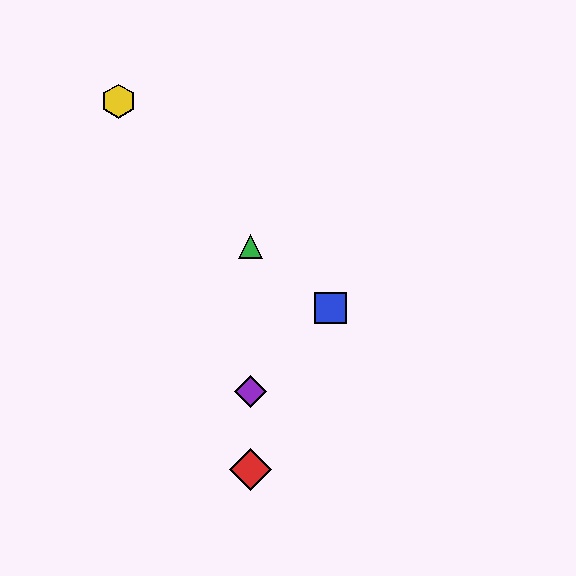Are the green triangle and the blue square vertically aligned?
No, the green triangle is at x≈250 and the blue square is at x≈330.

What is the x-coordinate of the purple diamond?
The purple diamond is at x≈250.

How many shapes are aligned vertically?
3 shapes (the red diamond, the green triangle, the purple diamond) are aligned vertically.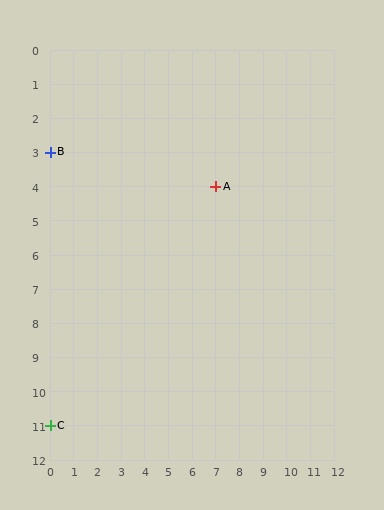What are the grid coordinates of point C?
Point C is at grid coordinates (0, 11).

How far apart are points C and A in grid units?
Points C and A are 7 columns and 7 rows apart (about 9.9 grid units diagonally).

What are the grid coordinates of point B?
Point B is at grid coordinates (0, 3).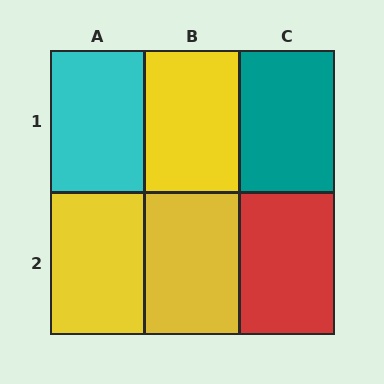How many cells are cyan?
1 cell is cyan.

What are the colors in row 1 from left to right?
Cyan, yellow, teal.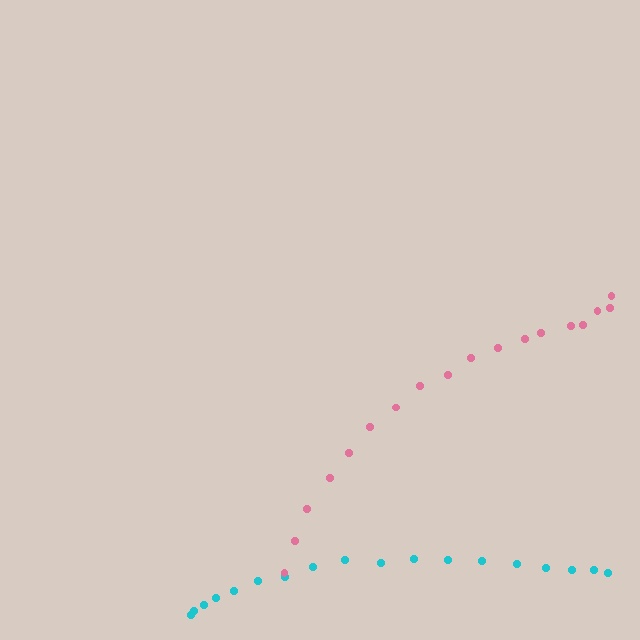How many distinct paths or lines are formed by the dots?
There are 2 distinct paths.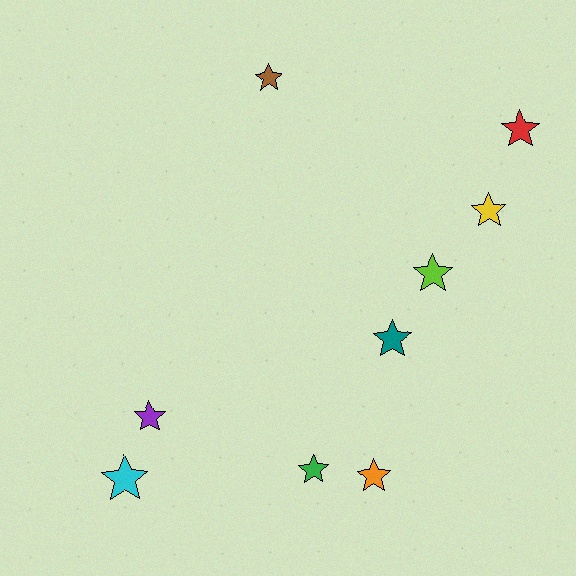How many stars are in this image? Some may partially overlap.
There are 9 stars.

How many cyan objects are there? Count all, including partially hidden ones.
There is 1 cyan object.